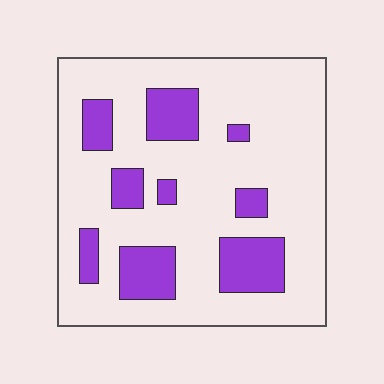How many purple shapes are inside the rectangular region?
9.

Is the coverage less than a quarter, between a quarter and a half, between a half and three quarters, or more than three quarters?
Less than a quarter.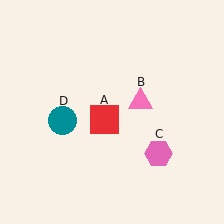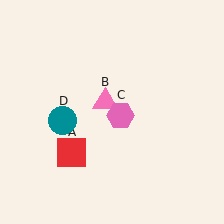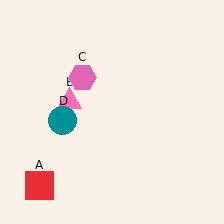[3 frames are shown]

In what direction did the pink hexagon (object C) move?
The pink hexagon (object C) moved up and to the left.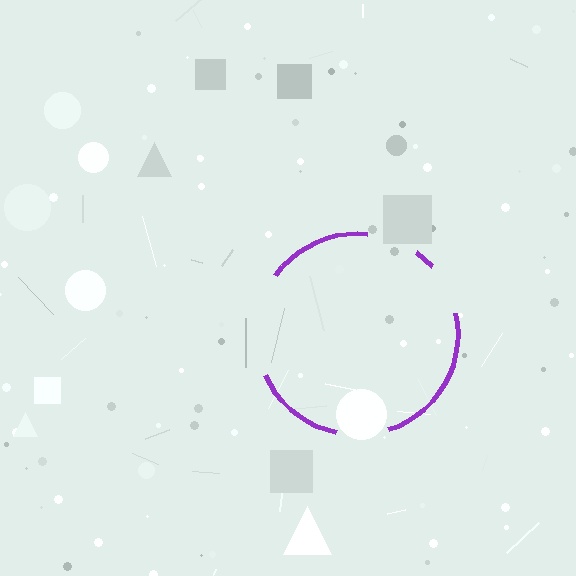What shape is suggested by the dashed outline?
The dashed outline suggests a circle.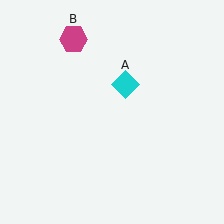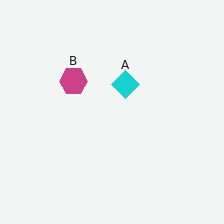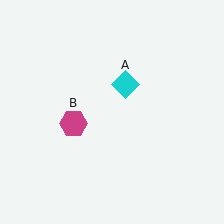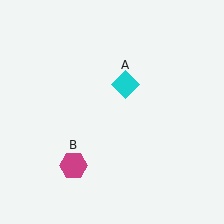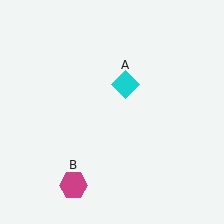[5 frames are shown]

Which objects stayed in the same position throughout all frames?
Cyan diamond (object A) remained stationary.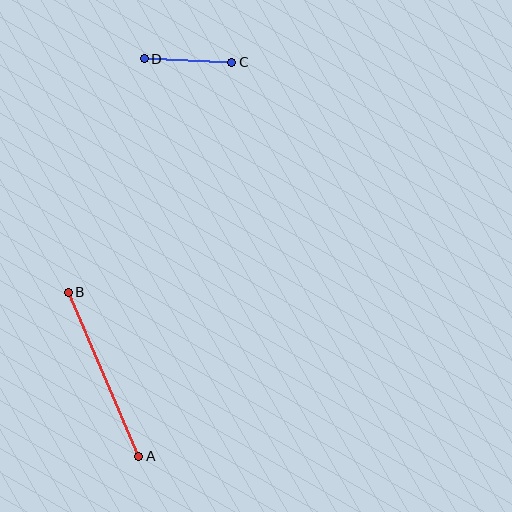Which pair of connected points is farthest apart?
Points A and B are farthest apart.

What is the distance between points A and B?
The distance is approximately 178 pixels.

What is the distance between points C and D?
The distance is approximately 88 pixels.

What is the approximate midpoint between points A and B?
The midpoint is at approximately (104, 374) pixels.